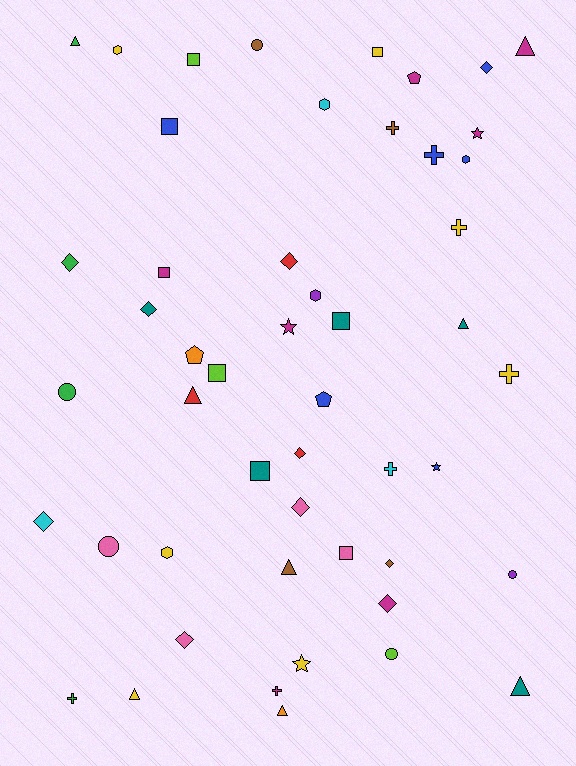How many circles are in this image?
There are 5 circles.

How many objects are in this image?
There are 50 objects.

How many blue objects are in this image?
There are 6 blue objects.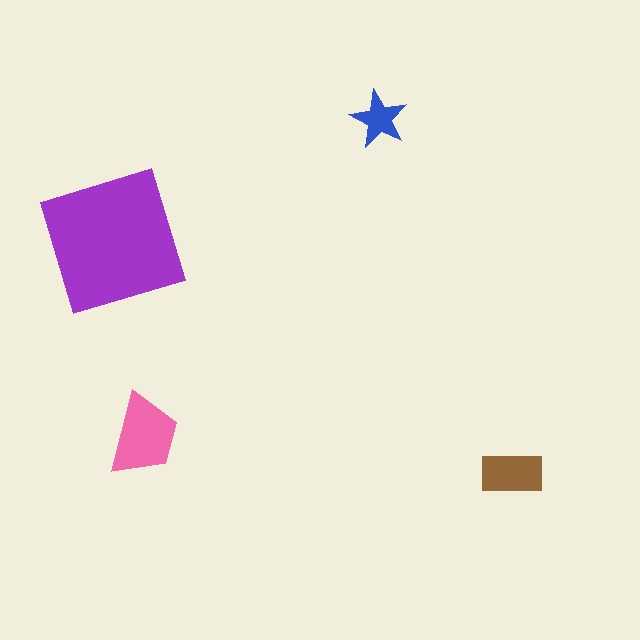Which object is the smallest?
The blue star.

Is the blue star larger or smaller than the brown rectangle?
Smaller.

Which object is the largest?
The purple square.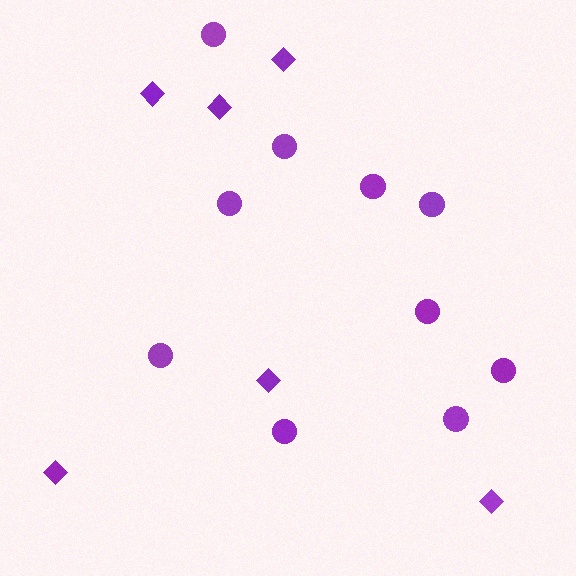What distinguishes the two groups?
There are 2 groups: one group of circles (10) and one group of diamonds (6).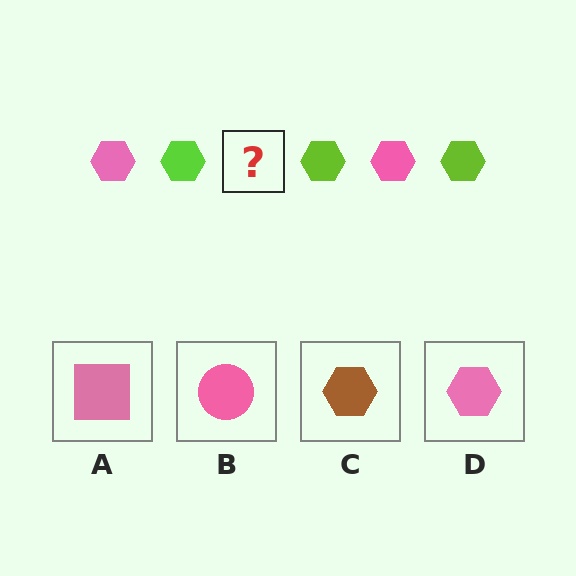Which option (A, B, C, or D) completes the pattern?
D.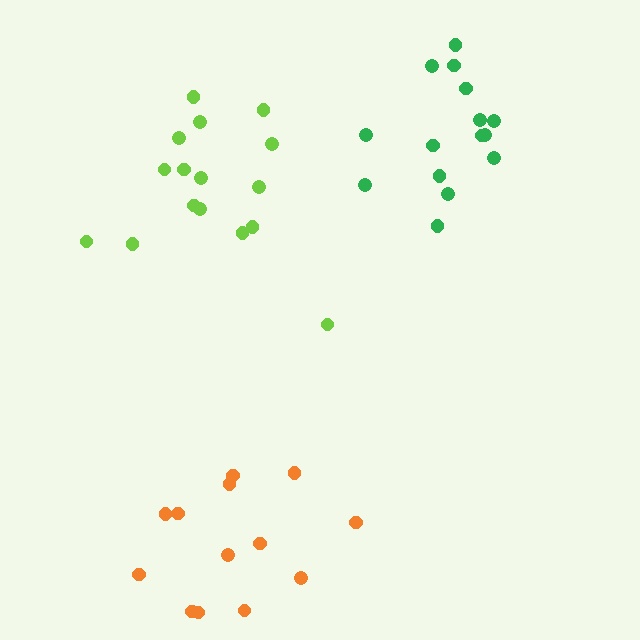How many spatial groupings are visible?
There are 3 spatial groupings.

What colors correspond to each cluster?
The clusters are colored: orange, lime, green.